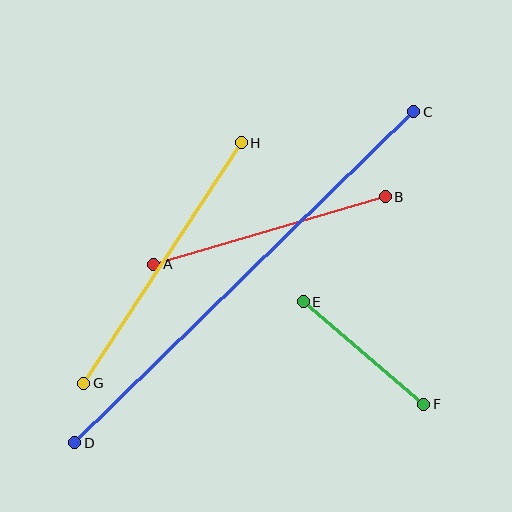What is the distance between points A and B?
The distance is approximately 241 pixels.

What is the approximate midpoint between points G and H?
The midpoint is at approximately (162, 263) pixels.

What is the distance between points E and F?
The distance is approximately 158 pixels.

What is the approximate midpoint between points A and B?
The midpoint is at approximately (270, 230) pixels.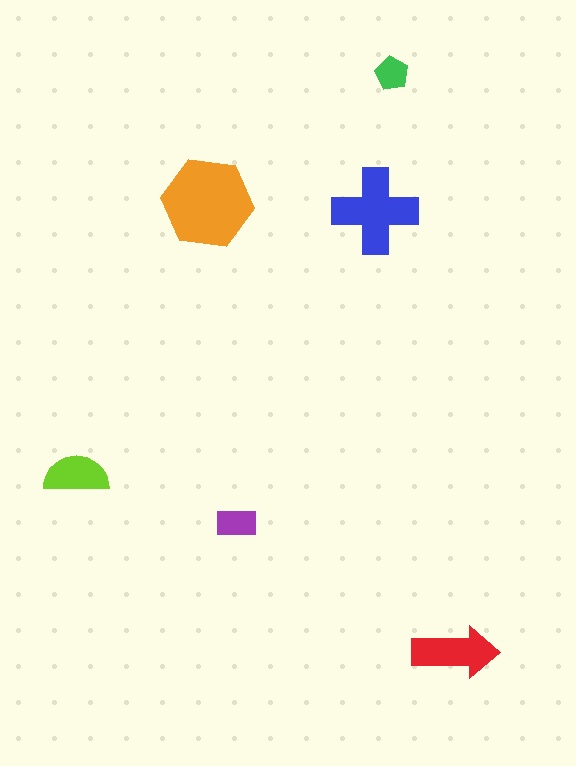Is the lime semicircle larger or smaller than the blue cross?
Smaller.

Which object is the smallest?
The green pentagon.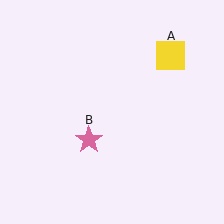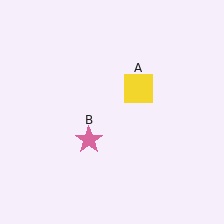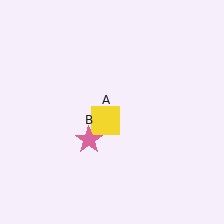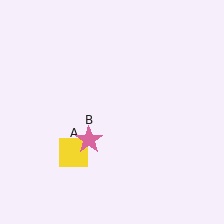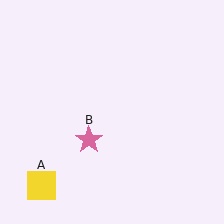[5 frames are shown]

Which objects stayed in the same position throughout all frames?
Pink star (object B) remained stationary.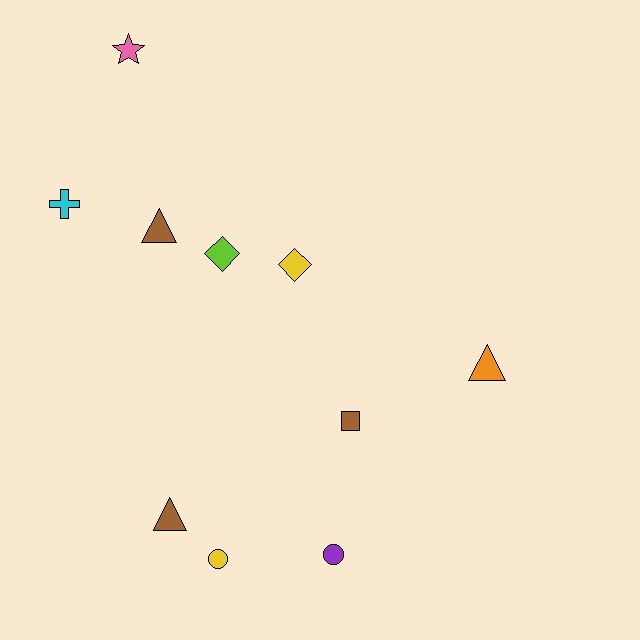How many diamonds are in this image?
There are 2 diamonds.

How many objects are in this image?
There are 10 objects.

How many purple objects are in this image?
There is 1 purple object.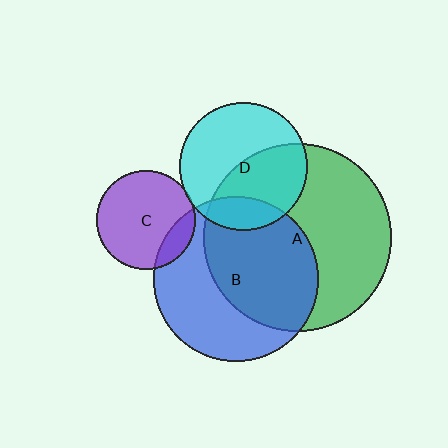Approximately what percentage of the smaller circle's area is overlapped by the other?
Approximately 45%.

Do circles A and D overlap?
Yes.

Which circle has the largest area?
Circle A (green).